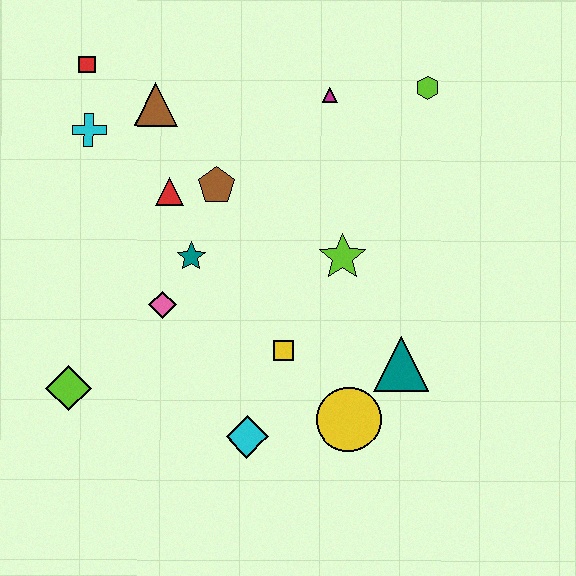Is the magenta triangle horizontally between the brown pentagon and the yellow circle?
Yes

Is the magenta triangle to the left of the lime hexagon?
Yes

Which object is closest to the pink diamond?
The teal star is closest to the pink diamond.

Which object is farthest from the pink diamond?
The lime hexagon is farthest from the pink diamond.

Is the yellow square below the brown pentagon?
Yes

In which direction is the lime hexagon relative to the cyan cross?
The lime hexagon is to the right of the cyan cross.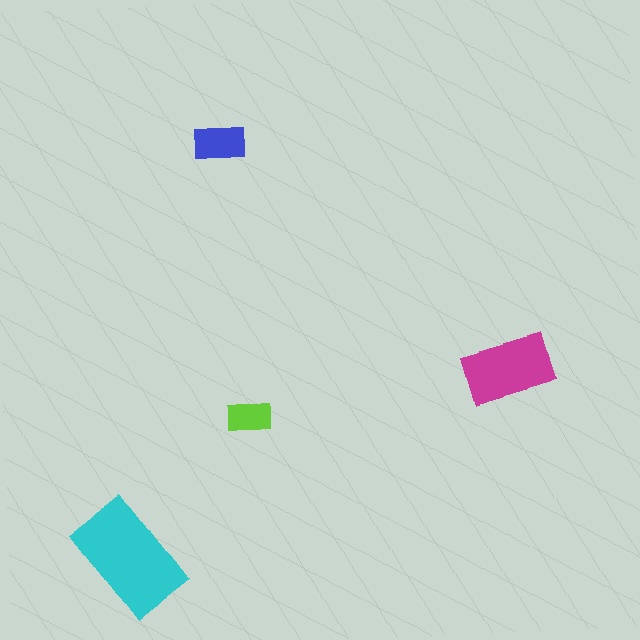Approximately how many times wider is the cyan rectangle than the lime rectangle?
About 2.5 times wider.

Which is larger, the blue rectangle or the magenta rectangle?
The magenta one.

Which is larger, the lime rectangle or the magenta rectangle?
The magenta one.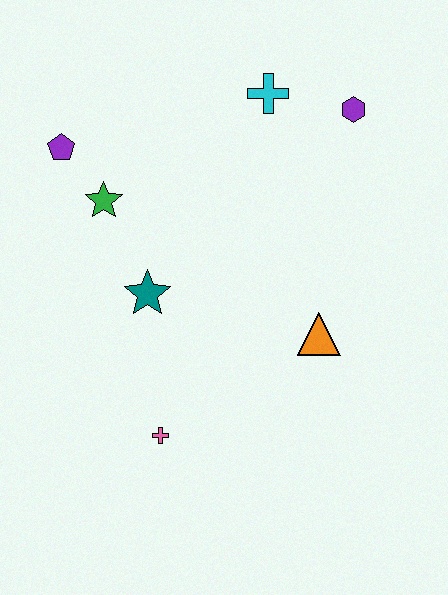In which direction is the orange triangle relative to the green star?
The orange triangle is to the right of the green star.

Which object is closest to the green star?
The purple pentagon is closest to the green star.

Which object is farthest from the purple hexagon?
The pink cross is farthest from the purple hexagon.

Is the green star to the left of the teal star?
Yes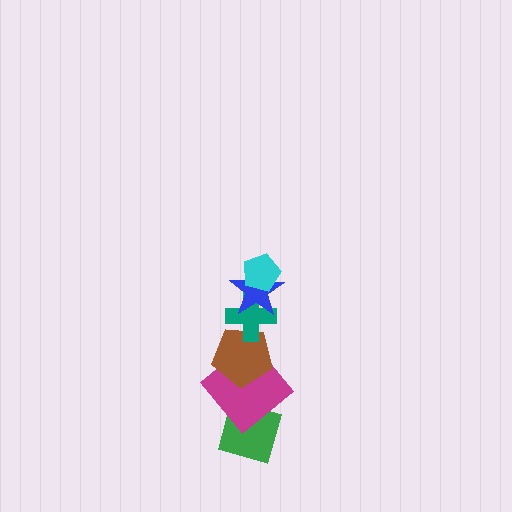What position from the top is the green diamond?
The green diamond is 6th from the top.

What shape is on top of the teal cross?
The blue star is on top of the teal cross.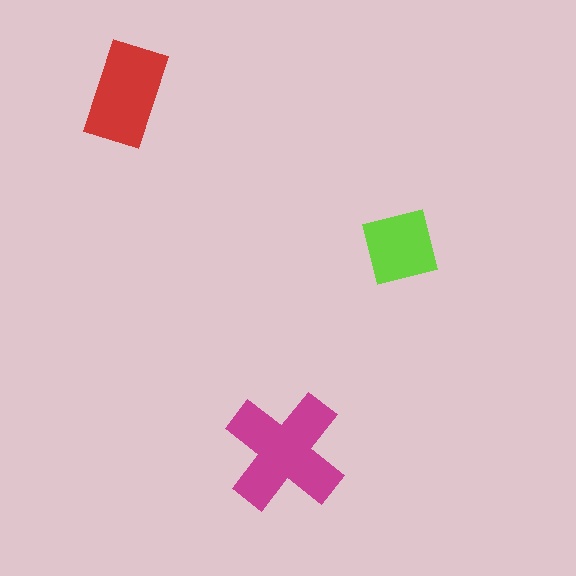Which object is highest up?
The red rectangle is topmost.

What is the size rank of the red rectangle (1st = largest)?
2nd.